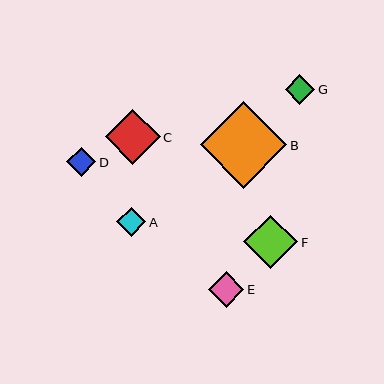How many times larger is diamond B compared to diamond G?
Diamond B is approximately 2.9 times the size of diamond G.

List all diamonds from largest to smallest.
From largest to smallest: B, C, F, E, G, D, A.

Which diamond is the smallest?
Diamond A is the smallest with a size of approximately 29 pixels.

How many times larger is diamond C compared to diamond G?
Diamond C is approximately 1.9 times the size of diamond G.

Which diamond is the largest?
Diamond B is the largest with a size of approximately 87 pixels.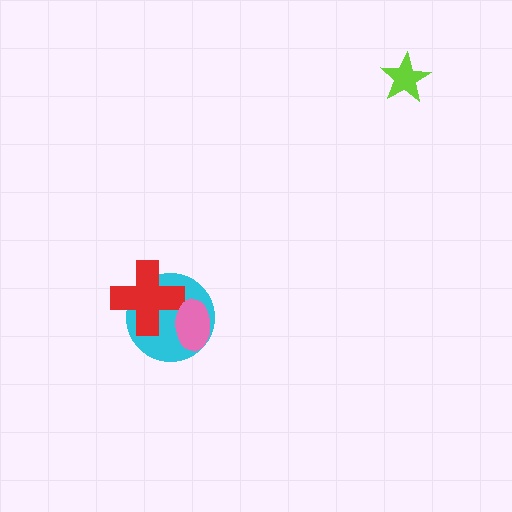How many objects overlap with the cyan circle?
2 objects overlap with the cyan circle.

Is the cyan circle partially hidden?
Yes, it is partially covered by another shape.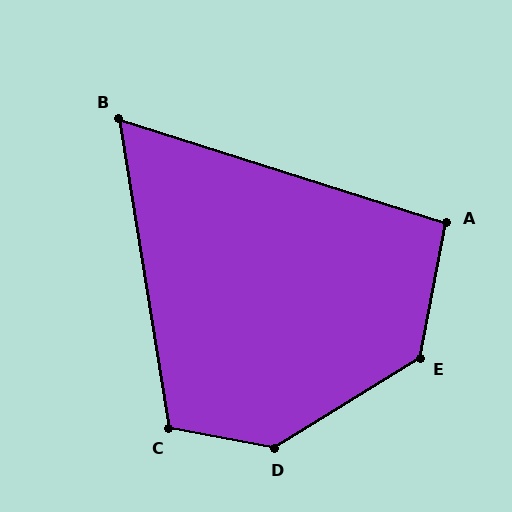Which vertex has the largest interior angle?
D, at approximately 138 degrees.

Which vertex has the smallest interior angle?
B, at approximately 63 degrees.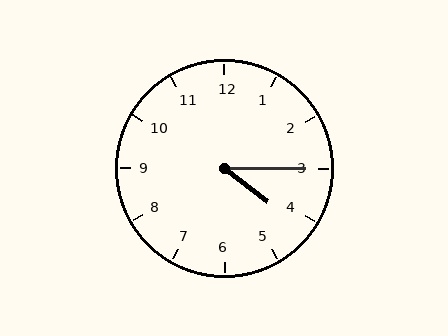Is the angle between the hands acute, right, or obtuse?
It is acute.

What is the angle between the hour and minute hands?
Approximately 38 degrees.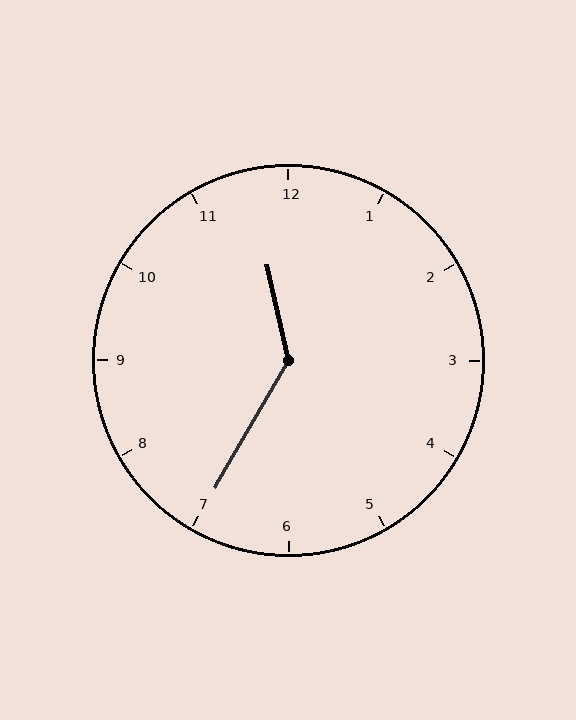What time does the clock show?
11:35.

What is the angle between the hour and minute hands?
Approximately 138 degrees.